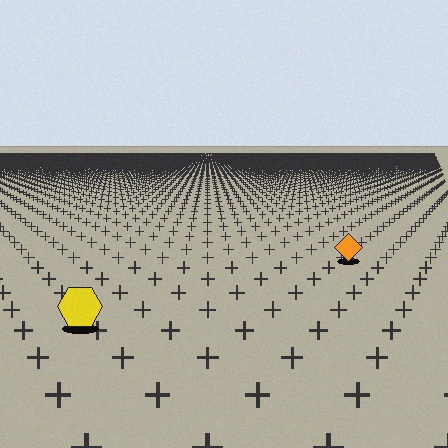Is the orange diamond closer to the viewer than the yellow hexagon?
No. The yellow hexagon is closer — you can tell from the texture gradient: the ground texture is coarser near it.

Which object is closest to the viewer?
The yellow hexagon is closest. The texture marks near it are larger and more spread out.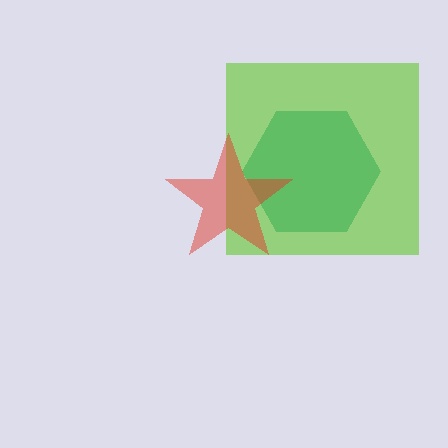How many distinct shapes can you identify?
There are 3 distinct shapes: a teal hexagon, a lime square, a red star.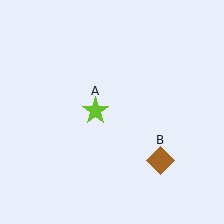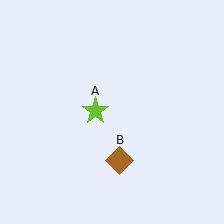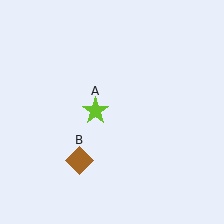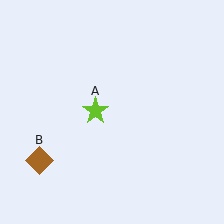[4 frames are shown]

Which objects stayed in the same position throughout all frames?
Lime star (object A) remained stationary.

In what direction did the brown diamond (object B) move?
The brown diamond (object B) moved left.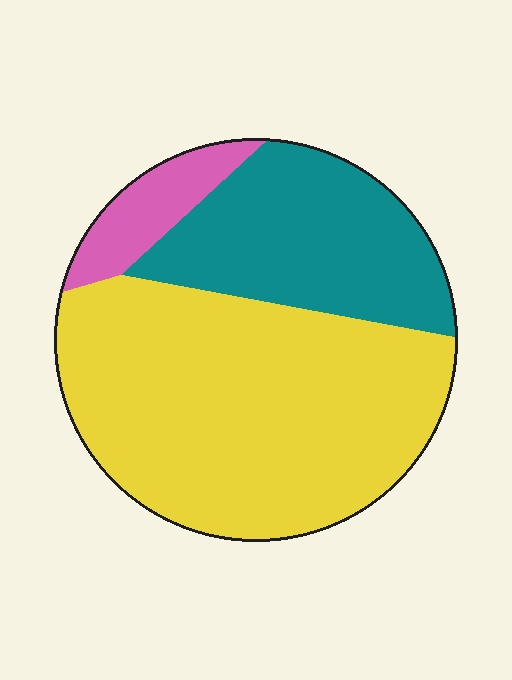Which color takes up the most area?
Yellow, at roughly 60%.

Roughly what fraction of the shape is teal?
Teal takes up about one third (1/3) of the shape.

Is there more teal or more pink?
Teal.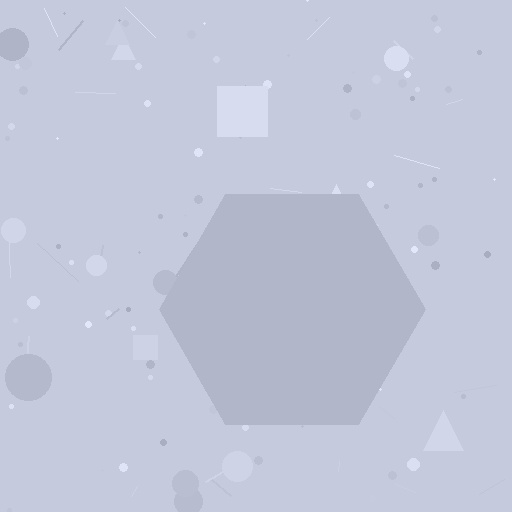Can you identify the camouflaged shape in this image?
The camouflaged shape is a hexagon.